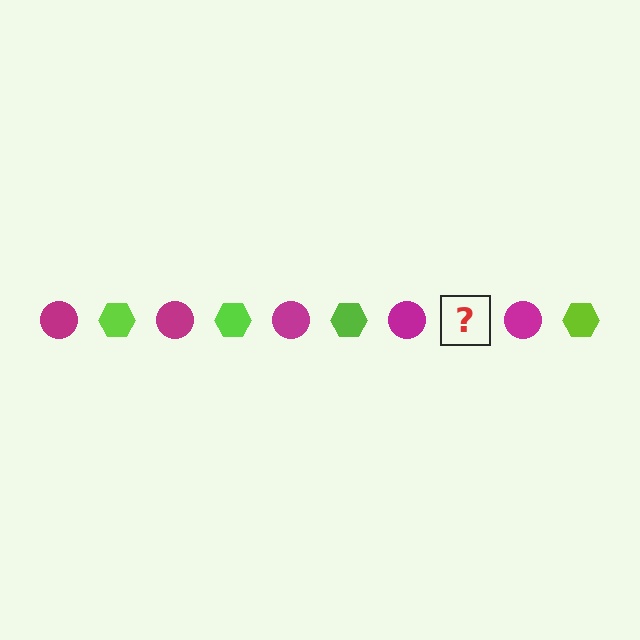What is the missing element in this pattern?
The missing element is a lime hexagon.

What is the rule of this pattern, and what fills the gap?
The rule is that the pattern alternates between magenta circle and lime hexagon. The gap should be filled with a lime hexagon.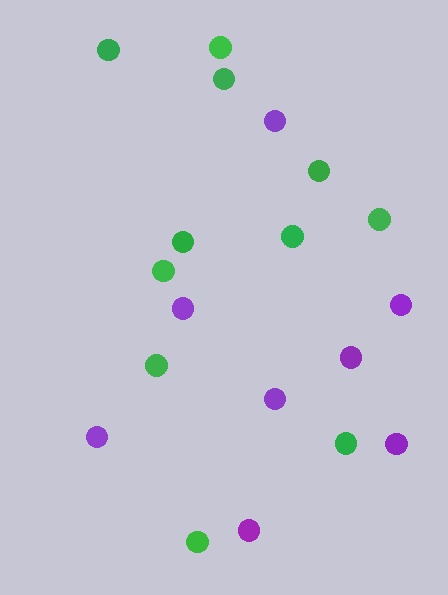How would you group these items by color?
There are 2 groups: one group of purple circles (8) and one group of green circles (11).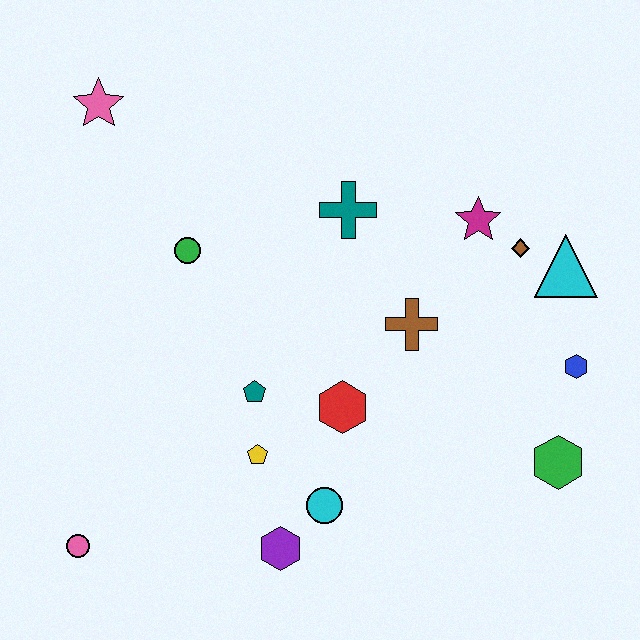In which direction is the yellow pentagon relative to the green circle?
The yellow pentagon is below the green circle.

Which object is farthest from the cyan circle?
The pink star is farthest from the cyan circle.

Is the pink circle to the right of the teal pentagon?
No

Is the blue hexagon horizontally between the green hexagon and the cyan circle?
No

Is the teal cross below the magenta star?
No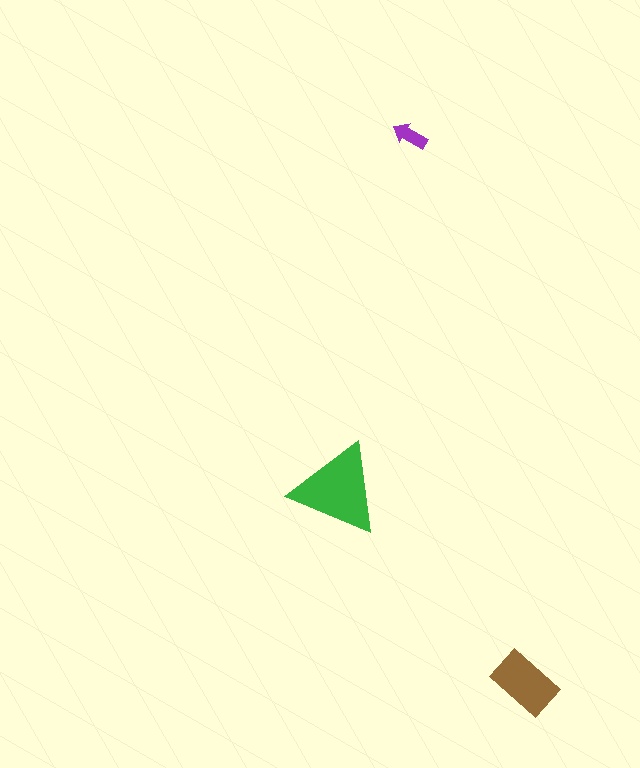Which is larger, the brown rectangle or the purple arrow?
The brown rectangle.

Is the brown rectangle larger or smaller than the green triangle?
Smaller.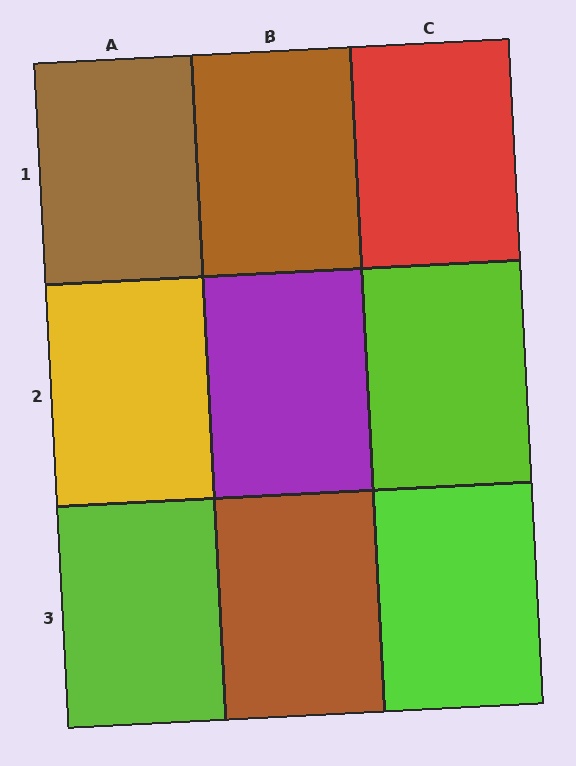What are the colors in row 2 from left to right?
Yellow, purple, lime.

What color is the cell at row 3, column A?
Lime.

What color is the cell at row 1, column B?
Brown.